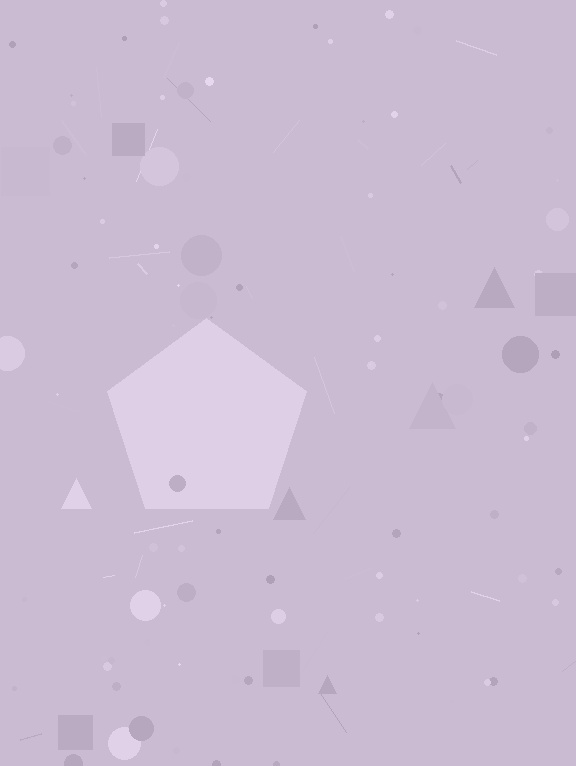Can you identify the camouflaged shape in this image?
The camouflaged shape is a pentagon.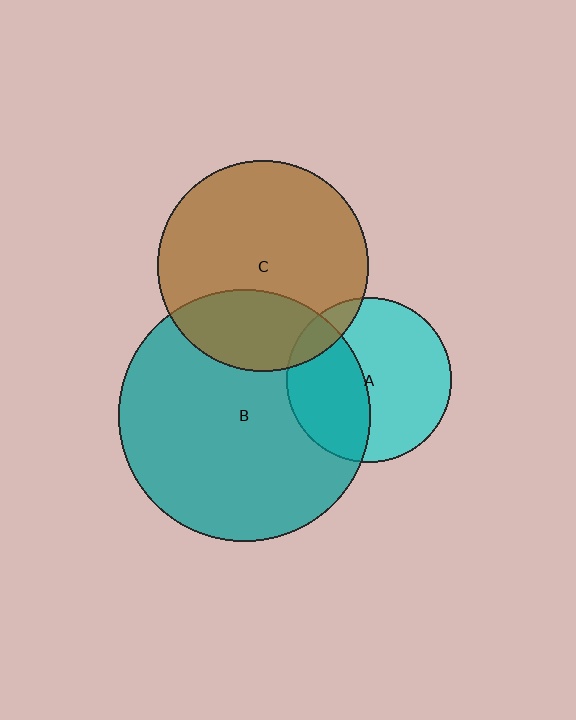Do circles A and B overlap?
Yes.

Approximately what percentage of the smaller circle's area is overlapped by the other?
Approximately 40%.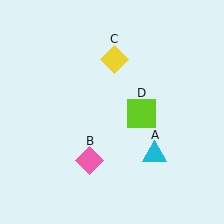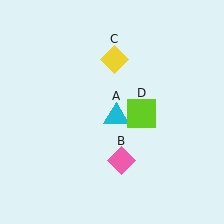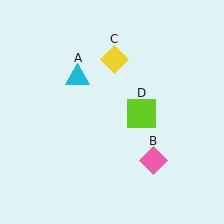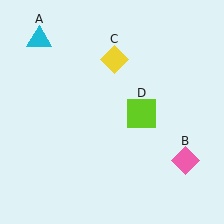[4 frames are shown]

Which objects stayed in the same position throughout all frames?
Yellow diamond (object C) and lime square (object D) remained stationary.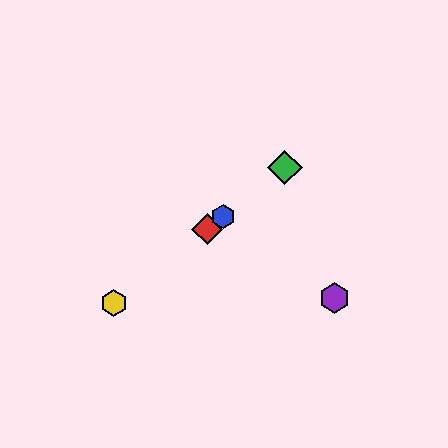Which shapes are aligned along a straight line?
The red diamond, the blue hexagon, the green diamond, the yellow hexagon are aligned along a straight line.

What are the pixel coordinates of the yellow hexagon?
The yellow hexagon is at (114, 303).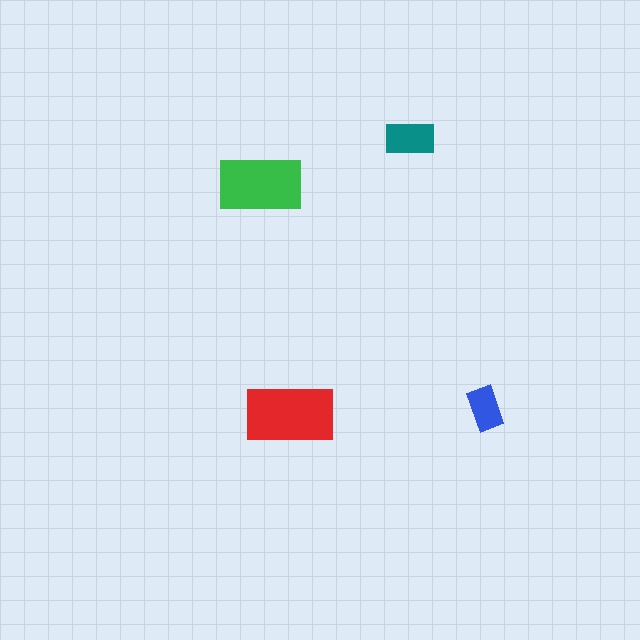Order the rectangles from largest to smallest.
the red one, the green one, the teal one, the blue one.